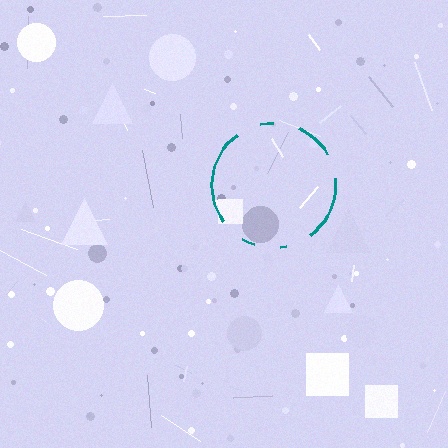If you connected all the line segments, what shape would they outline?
They would outline a circle.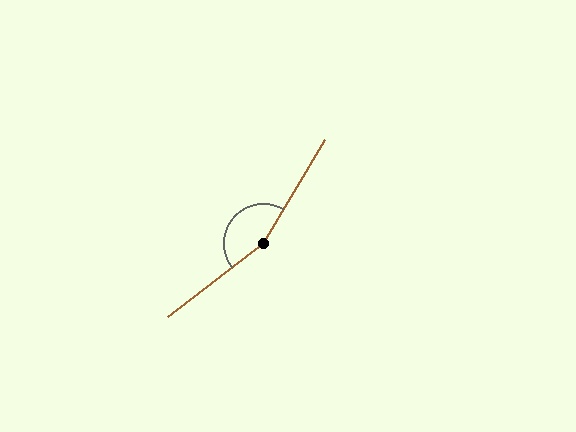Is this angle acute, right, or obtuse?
It is obtuse.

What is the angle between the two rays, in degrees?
Approximately 158 degrees.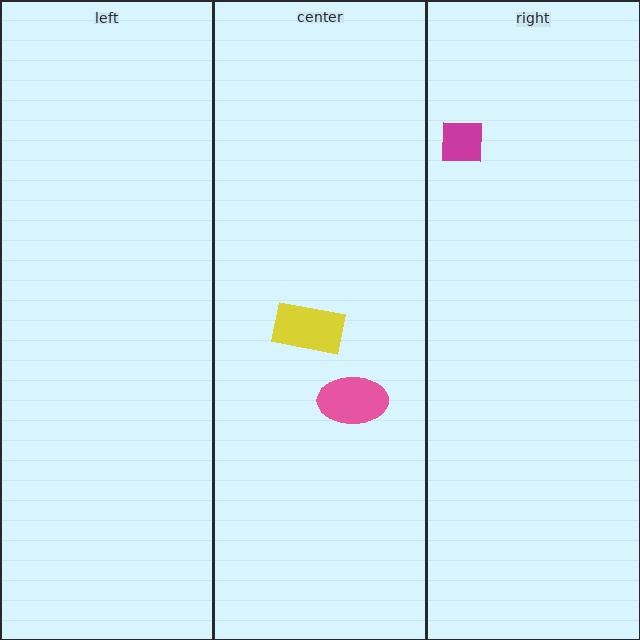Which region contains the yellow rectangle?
The center region.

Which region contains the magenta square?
The right region.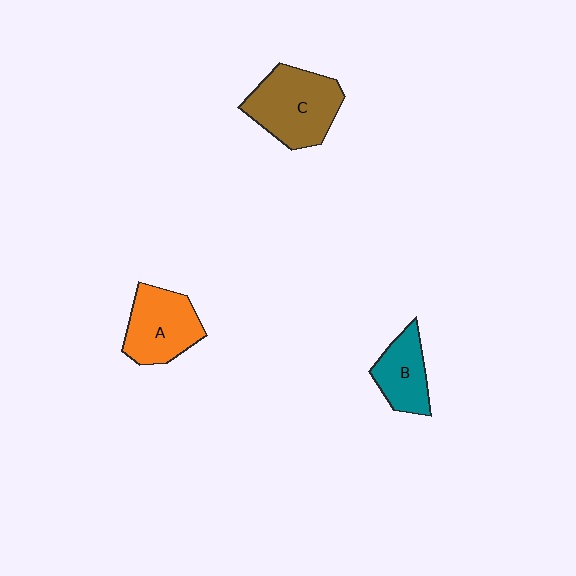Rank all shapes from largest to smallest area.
From largest to smallest: C (brown), A (orange), B (teal).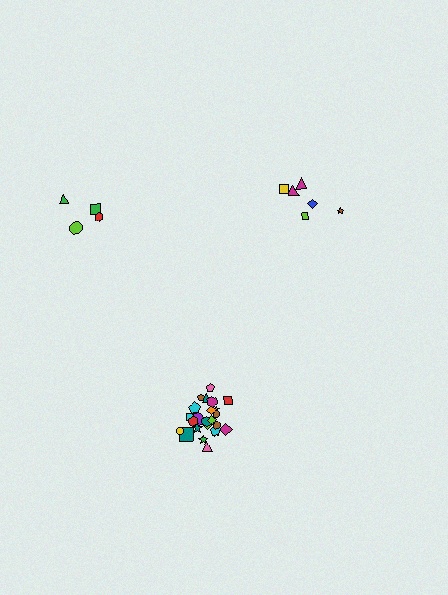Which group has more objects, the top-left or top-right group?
The top-right group.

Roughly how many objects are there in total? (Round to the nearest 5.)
Roughly 35 objects in total.